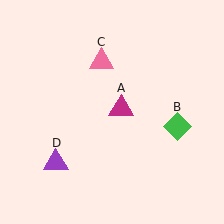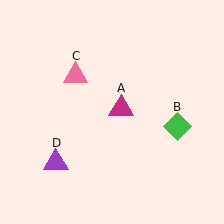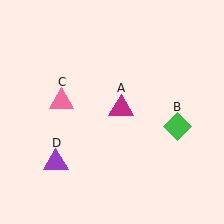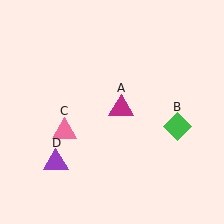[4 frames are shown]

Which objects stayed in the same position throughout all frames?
Magenta triangle (object A) and green diamond (object B) and purple triangle (object D) remained stationary.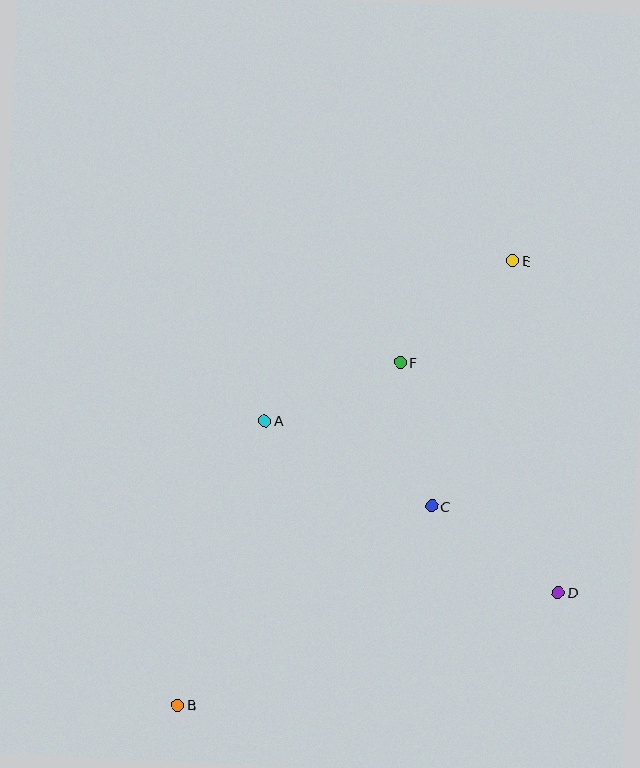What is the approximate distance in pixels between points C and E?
The distance between C and E is approximately 258 pixels.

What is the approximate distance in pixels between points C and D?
The distance between C and D is approximately 153 pixels.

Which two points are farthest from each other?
Points B and E are farthest from each other.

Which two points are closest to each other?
Points C and F are closest to each other.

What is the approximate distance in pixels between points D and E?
The distance between D and E is approximately 335 pixels.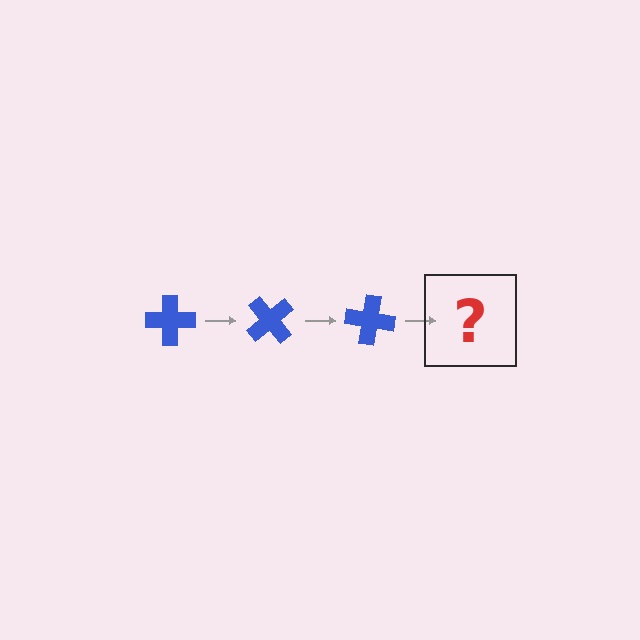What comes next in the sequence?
The next element should be a blue cross rotated 150 degrees.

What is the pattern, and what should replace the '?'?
The pattern is that the cross rotates 50 degrees each step. The '?' should be a blue cross rotated 150 degrees.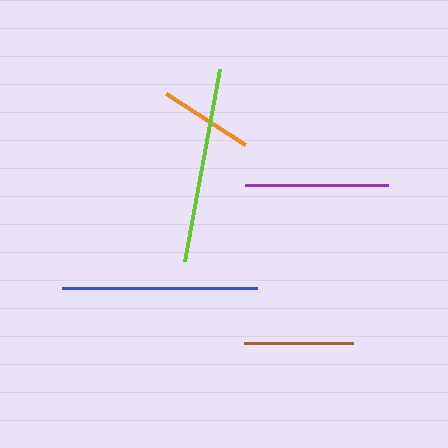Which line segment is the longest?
The lime line is the longest at approximately 196 pixels.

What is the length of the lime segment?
The lime segment is approximately 196 pixels long.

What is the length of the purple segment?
The purple segment is approximately 143 pixels long.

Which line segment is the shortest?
The orange line is the shortest at approximately 94 pixels.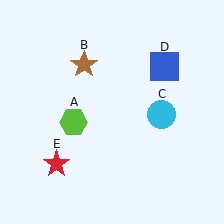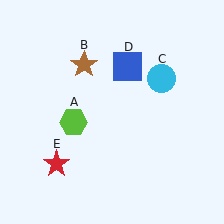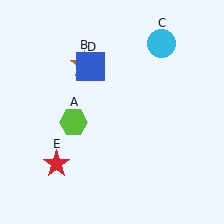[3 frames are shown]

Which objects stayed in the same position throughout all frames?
Lime hexagon (object A) and brown star (object B) and red star (object E) remained stationary.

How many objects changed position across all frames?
2 objects changed position: cyan circle (object C), blue square (object D).